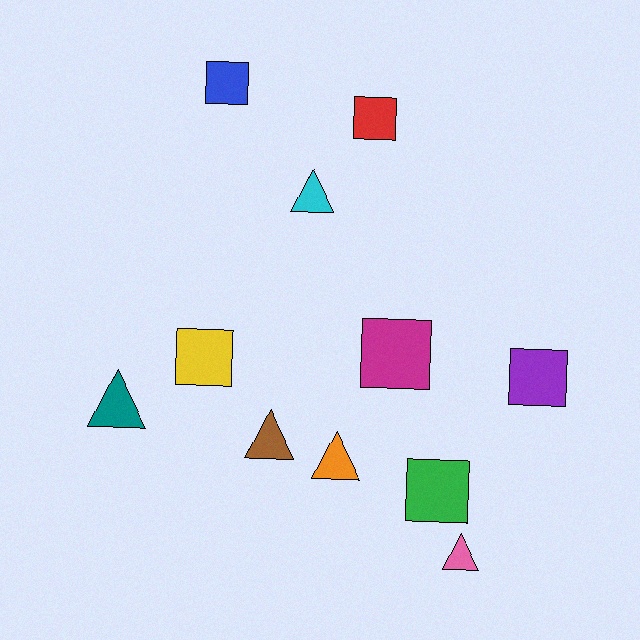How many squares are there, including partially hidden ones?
There are 6 squares.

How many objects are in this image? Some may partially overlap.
There are 11 objects.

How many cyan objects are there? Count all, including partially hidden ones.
There is 1 cyan object.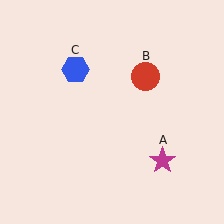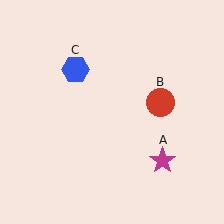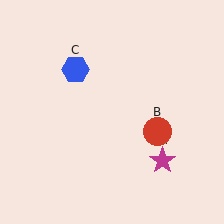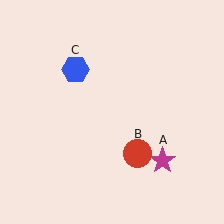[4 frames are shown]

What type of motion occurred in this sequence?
The red circle (object B) rotated clockwise around the center of the scene.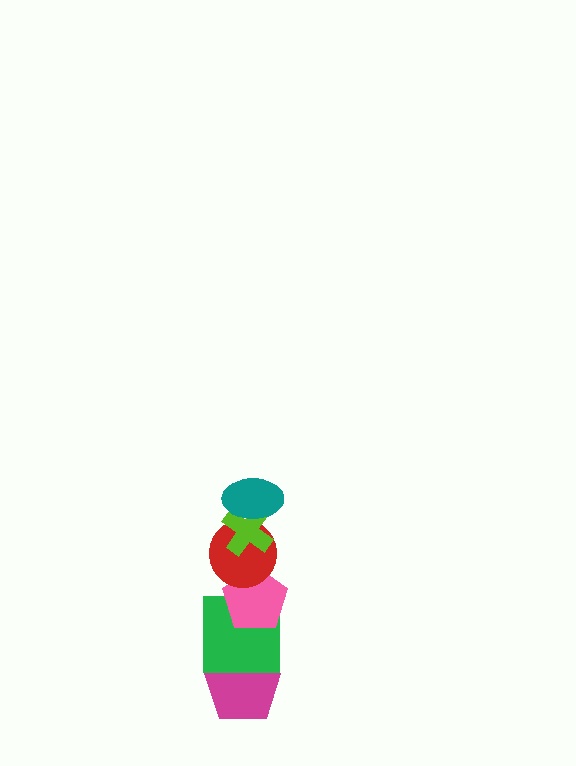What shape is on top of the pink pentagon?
The red circle is on top of the pink pentagon.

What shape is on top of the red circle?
The lime cross is on top of the red circle.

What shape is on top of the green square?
The pink pentagon is on top of the green square.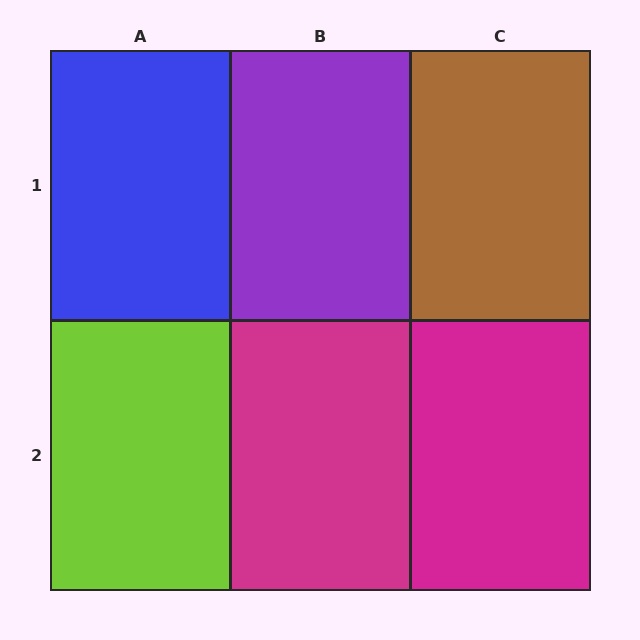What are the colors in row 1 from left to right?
Blue, purple, brown.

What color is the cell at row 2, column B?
Magenta.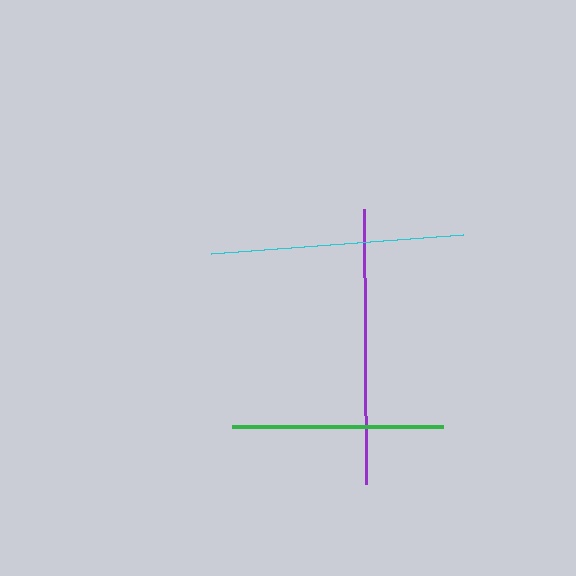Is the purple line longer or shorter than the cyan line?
The purple line is longer than the cyan line.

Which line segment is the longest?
The purple line is the longest at approximately 275 pixels.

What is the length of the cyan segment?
The cyan segment is approximately 253 pixels long.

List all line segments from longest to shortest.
From longest to shortest: purple, cyan, green.